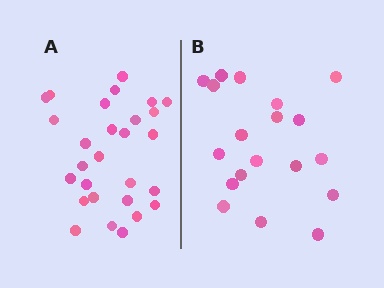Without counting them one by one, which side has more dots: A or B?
Region A (the left region) has more dots.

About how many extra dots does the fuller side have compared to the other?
Region A has roughly 8 or so more dots than region B.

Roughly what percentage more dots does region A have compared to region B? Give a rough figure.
About 45% more.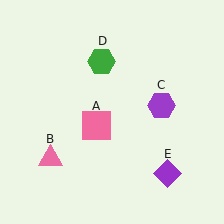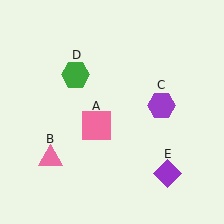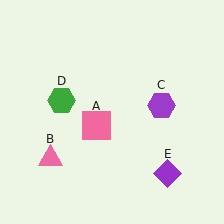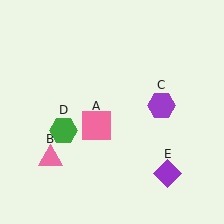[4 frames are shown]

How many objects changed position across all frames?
1 object changed position: green hexagon (object D).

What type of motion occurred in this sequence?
The green hexagon (object D) rotated counterclockwise around the center of the scene.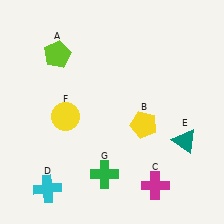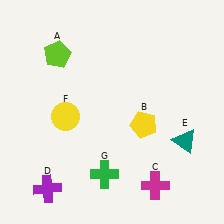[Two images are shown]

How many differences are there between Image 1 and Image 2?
There is 1 difference between the two images.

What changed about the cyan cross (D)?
In Image 1, D is cyan. In Image 2, it changed to purple.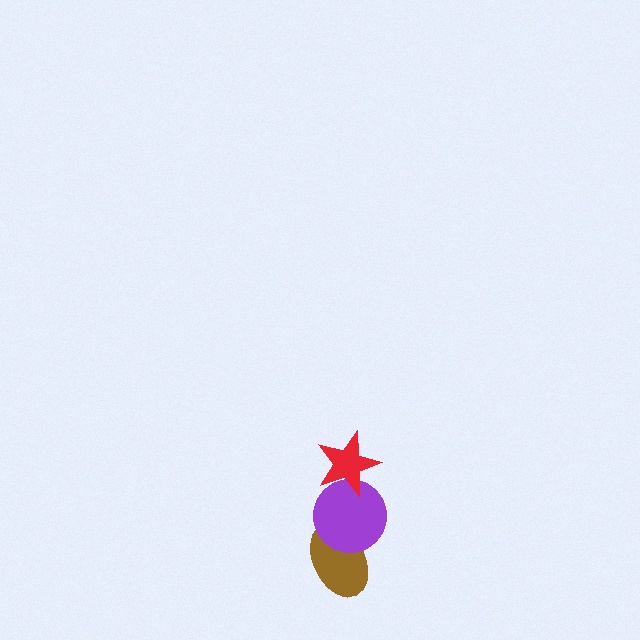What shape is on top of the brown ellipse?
The purple circle is on top of the brown ellipse.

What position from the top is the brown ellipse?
The brown ellipse is 3rd from the top.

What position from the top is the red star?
The red star is 1st from the top.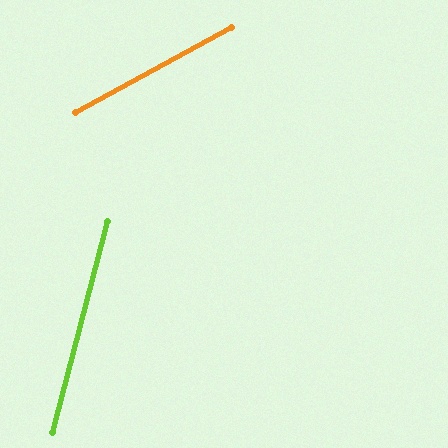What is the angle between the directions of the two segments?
Approximately 47 degrees.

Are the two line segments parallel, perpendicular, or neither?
Neither parallel nor perpendicular — they differ by about 47°.